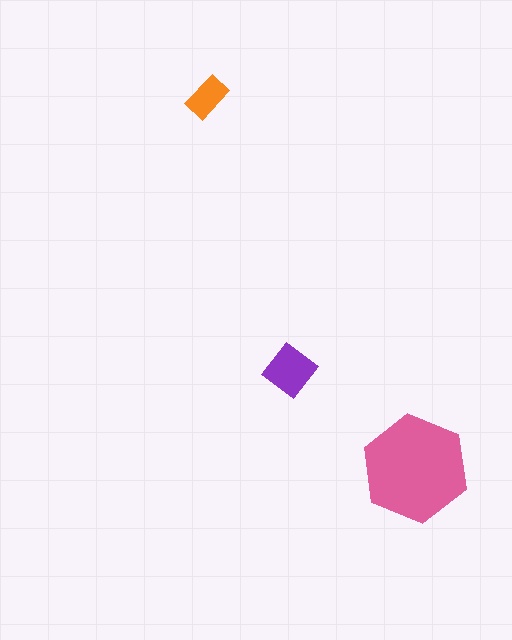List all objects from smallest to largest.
The orange rectangle, the purple diamond, the pink hexagon.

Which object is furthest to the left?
The orange rectangle is leftmost.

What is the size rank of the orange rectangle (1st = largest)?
3rd.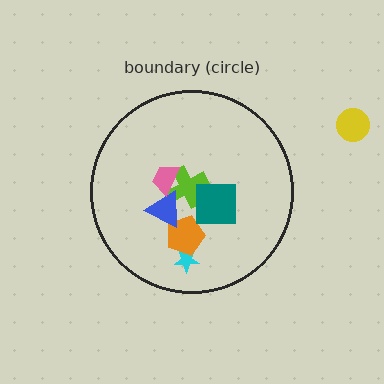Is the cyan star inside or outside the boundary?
Inside.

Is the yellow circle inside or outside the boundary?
Outside.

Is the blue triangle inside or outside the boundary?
Inside.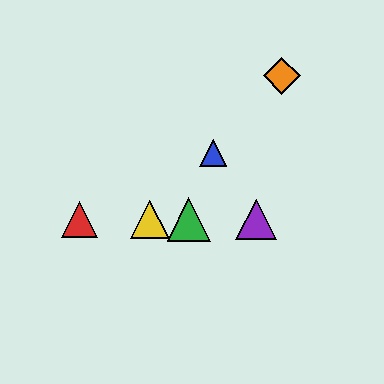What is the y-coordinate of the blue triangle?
The blue triangle is at y≈153.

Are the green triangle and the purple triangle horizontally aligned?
Yes, both are at y≈219.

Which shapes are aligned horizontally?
The red triangle, the green triangle, the yellow triangle, the purple triangle are aligned horizontally.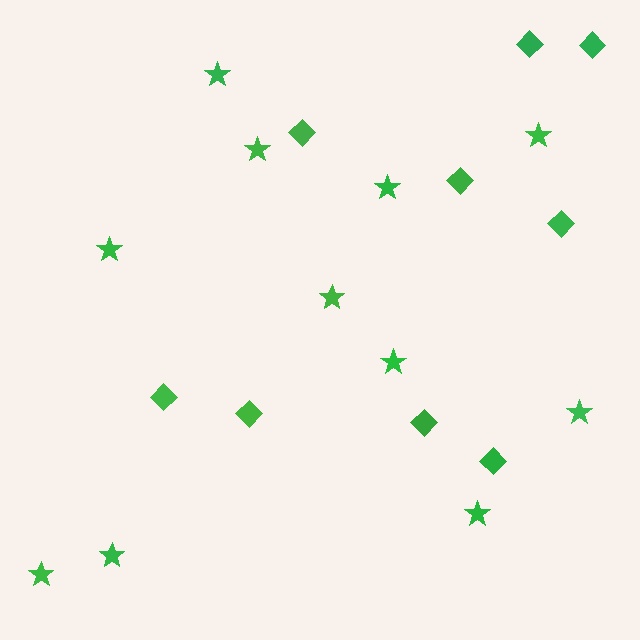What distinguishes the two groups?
There are 2 groups: one group of diamonds (9) and one group of stars (11).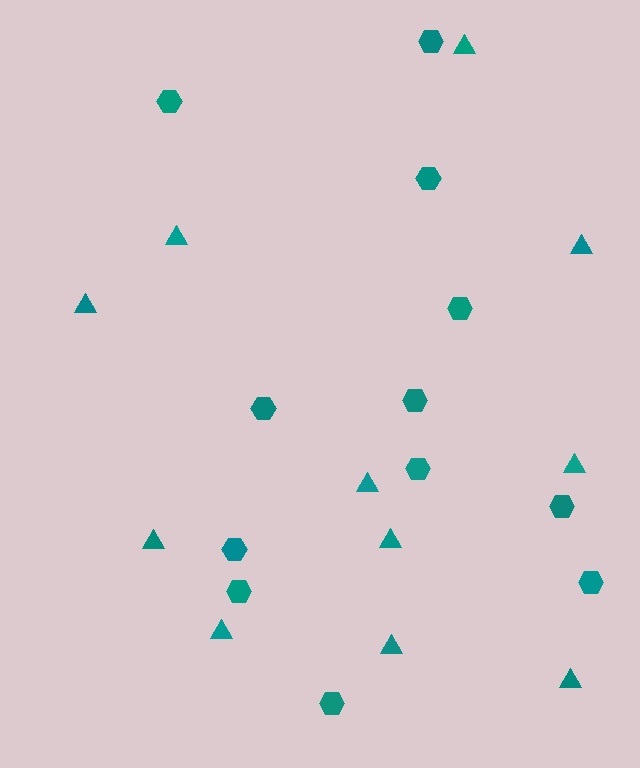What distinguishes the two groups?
There are 2 groups: one group of hexagons (12) and one group of triangles (11).